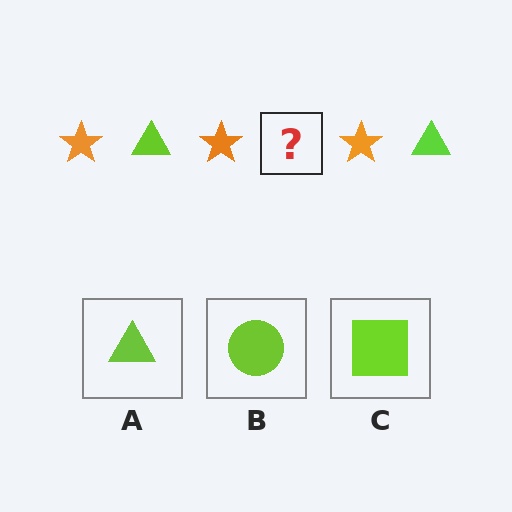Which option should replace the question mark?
Option A.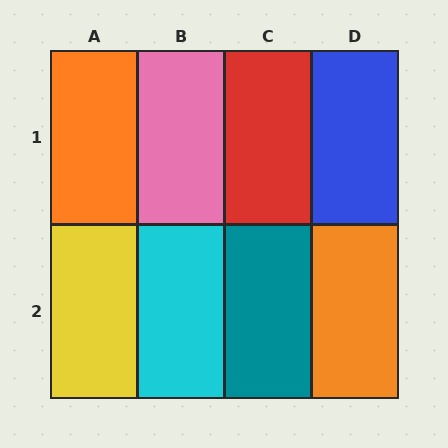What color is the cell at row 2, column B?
Cyan.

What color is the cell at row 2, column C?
Teal.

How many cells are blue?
1 cell is blue.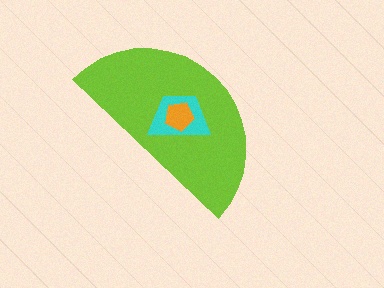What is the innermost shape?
The orange pentagon.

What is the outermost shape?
The lime semicircle.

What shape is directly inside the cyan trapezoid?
The orange pentagon.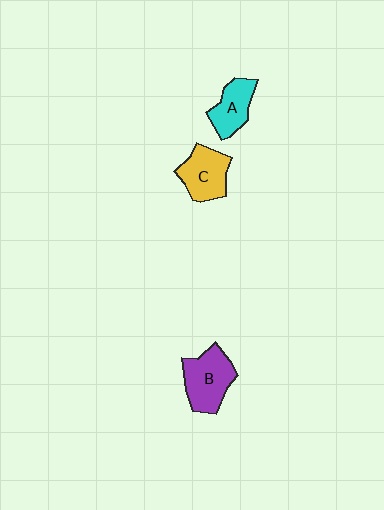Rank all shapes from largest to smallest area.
From largest to smallest: B (purple), C (yellow), A (cyan).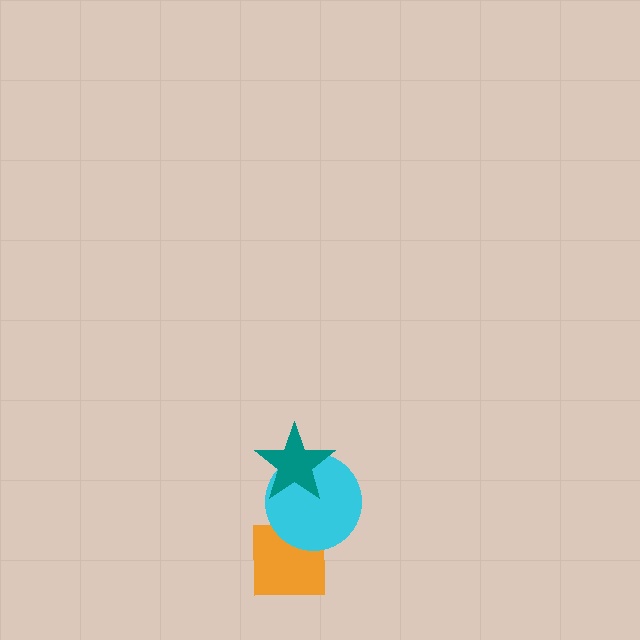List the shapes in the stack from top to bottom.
From top to bottom: the teal star, the cyan circle, the orange square.